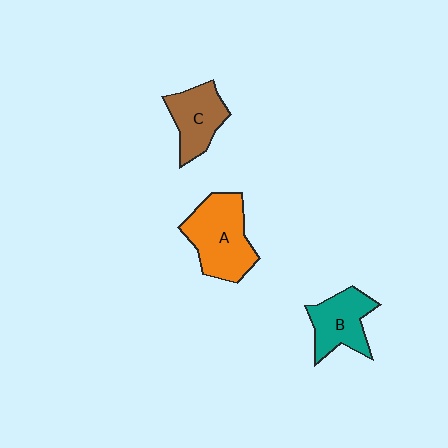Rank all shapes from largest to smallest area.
From largest to smallest: A (orange), B (teal), C (brown).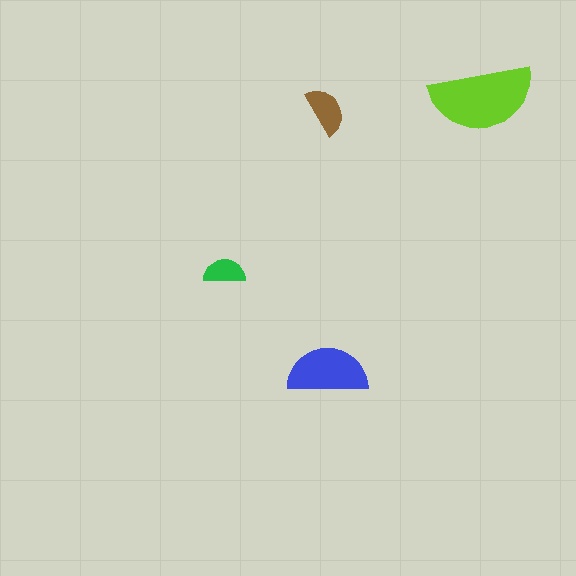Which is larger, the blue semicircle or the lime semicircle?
The lime one.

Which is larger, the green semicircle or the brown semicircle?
The brown one.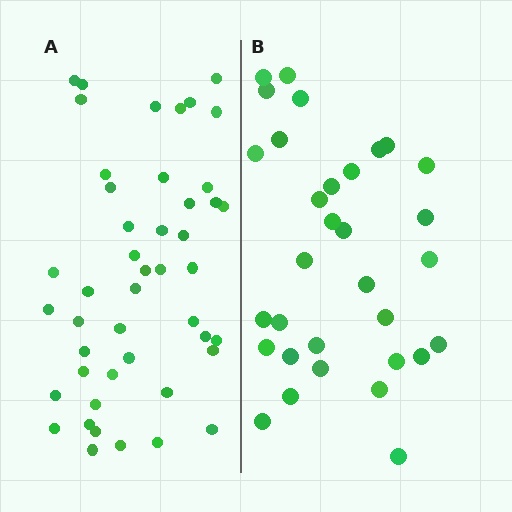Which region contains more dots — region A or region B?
Region A (the left region) has more dots.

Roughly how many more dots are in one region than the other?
Region A has approximately 15 more dots than region B.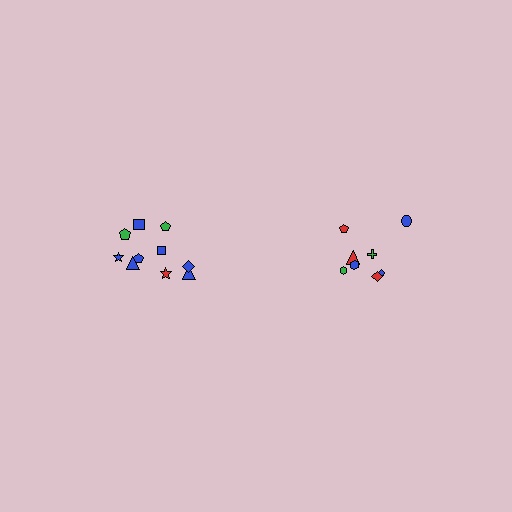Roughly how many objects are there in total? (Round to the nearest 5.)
Roughly 20 objects in total.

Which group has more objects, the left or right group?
The left group.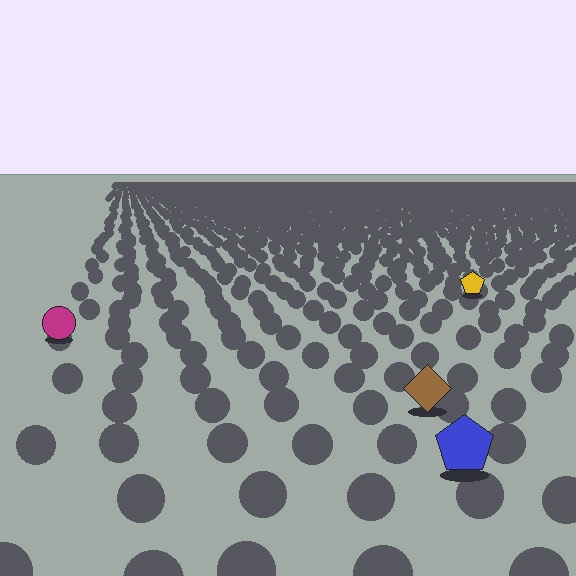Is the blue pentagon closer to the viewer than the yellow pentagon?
Yes. The blue pentagon is closer — you can tell from the texture gradient: the ground texture is coarser near it.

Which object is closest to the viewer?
The blue pentagon is closest. The texture marks near it are larger and more spread out.